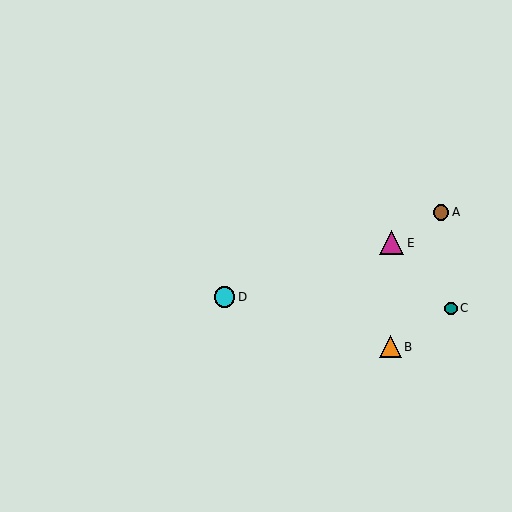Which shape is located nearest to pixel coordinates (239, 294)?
The cyan circle (labeled D) at (224, 297) is nearest to that location.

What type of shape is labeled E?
Shape E is a magenta triangle.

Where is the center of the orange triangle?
The center of the orange triangle is at (390, 347).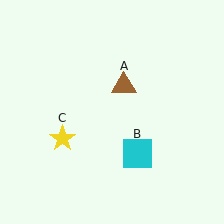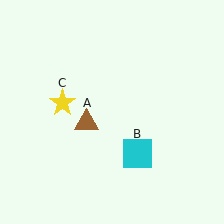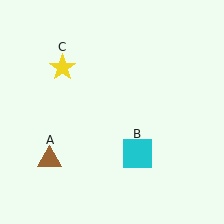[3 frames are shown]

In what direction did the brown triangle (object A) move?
The brown triangle (object A) moved down and to the left.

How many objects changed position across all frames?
2 objects changed position: brown triangle (object A), yellow star (object C).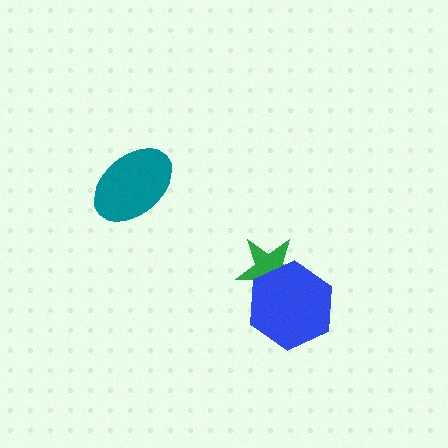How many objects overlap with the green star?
1 object overlaps with the green star.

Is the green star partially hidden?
Yes, it is partially covered by another shape.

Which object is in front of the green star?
The blue hexagon is in front of the green star.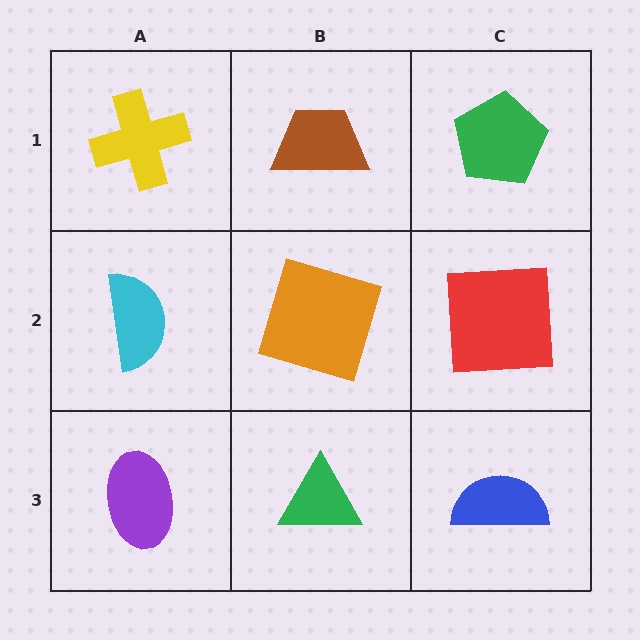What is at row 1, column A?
A yellow cross.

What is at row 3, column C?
A blue semicircle.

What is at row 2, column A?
A cyan semicircle.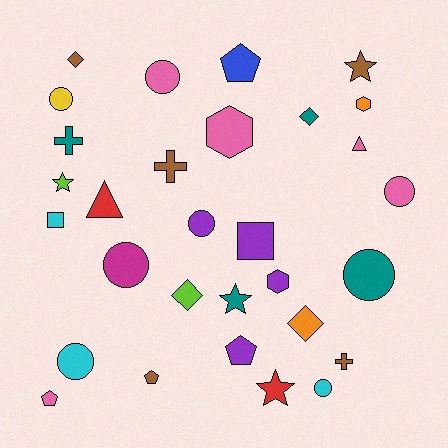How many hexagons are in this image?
There are 3 hexagons.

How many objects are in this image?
There are 30 objects.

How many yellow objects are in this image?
There is 1 yellow object.